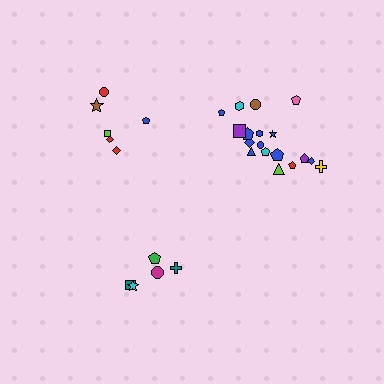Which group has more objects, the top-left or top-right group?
The top-right group.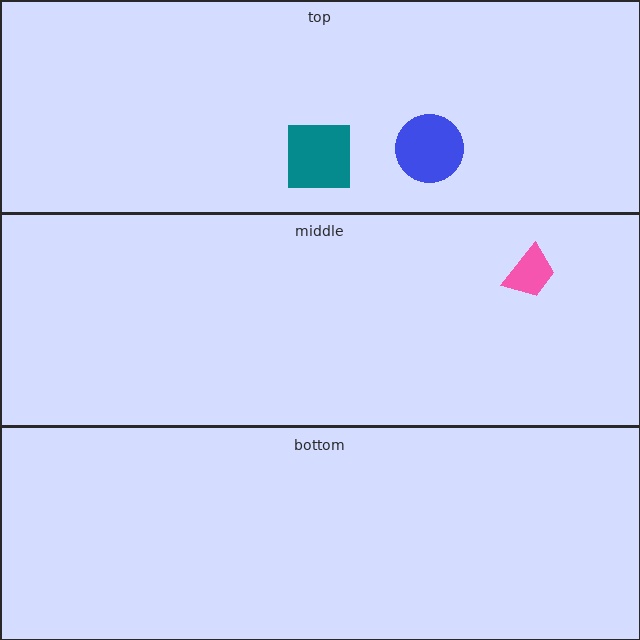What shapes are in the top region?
The teal square, the blue circle.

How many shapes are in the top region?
2.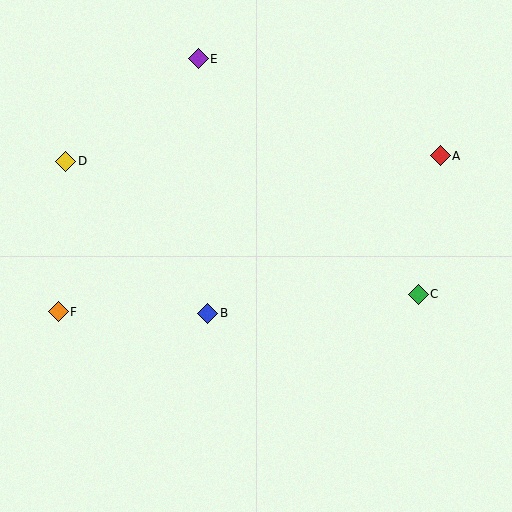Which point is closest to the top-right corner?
Point A is closest to the top-right corner.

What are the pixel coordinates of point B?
Point B is at (208, 313).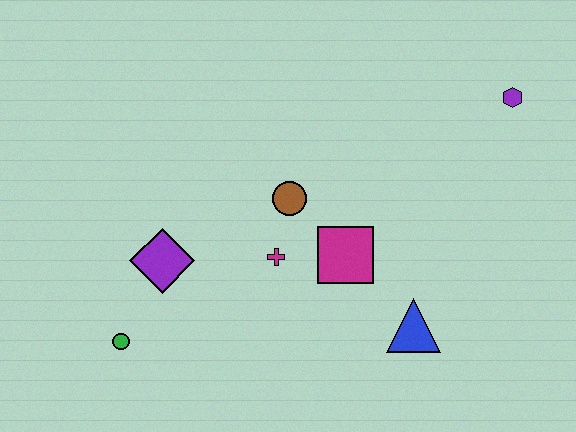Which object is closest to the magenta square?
The magenta cross is closest to the magenta square.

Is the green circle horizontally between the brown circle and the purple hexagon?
No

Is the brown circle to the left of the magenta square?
Yes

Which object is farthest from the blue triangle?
The green circle is farthest from the blue triangle.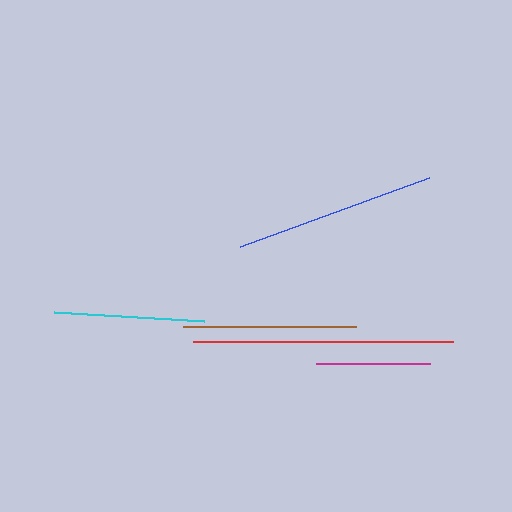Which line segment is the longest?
The red line is the longest at approximately 260 pixels.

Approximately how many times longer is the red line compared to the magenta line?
The red line is approximately 2.3 times the length of the magenta line.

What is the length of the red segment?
The red segment is approximately 260 pixels long.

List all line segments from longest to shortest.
From longest to shortest: red, blue, brown, cyan, magenta.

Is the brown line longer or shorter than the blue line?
The blue line is longer than the brown line.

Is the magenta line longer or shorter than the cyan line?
The cyan line is longer than the magenta line.